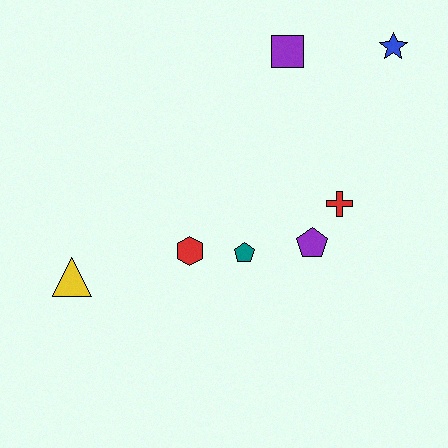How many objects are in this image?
There are 7 objects.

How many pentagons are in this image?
There are 2 pentagons.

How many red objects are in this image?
There are 2 red objects.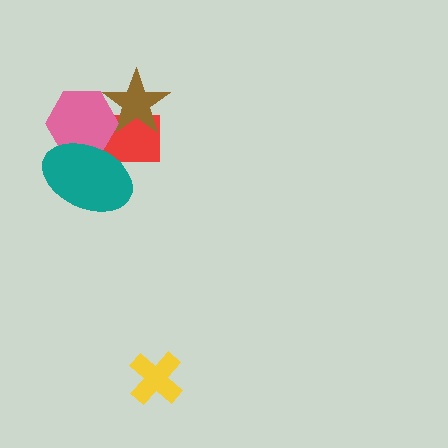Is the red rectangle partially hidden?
Yes, it is partially covered by another shape.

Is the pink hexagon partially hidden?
Yes, it is partially covered by another shape.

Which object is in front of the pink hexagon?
The teal ellipse is in front of the pink hexagon.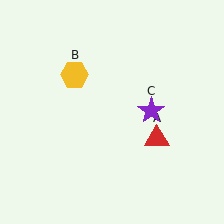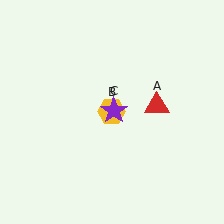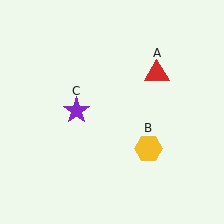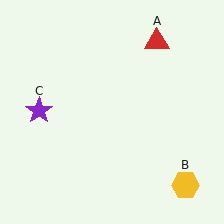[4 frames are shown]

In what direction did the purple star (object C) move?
The purple star (object C) moved left.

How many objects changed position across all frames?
3 objects changed position: red triangle (object A), yellow hexagon (object B), purple star (object C).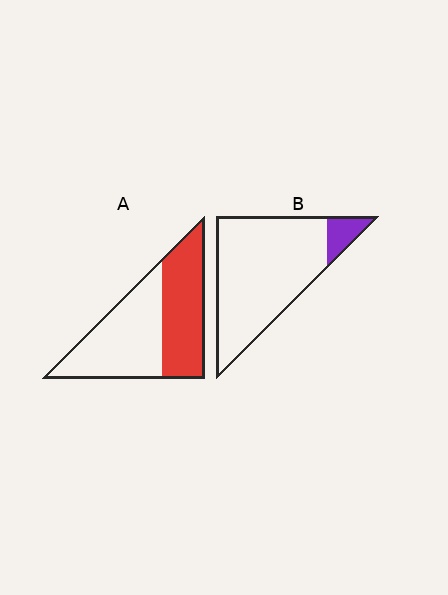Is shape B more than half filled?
No.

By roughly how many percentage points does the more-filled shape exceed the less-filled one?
By roughly 35 percentage points (A over B).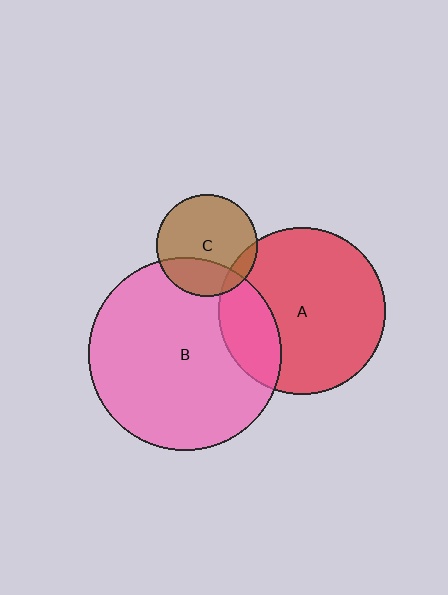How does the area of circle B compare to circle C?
Approximately 3.6 times.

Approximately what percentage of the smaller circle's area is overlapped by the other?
Approximately 10%.